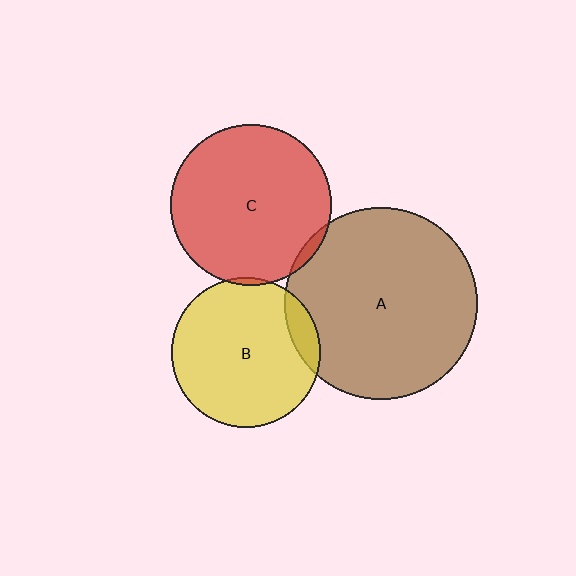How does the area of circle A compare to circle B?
Approximately 1.7 times.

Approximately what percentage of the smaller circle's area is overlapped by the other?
Approximately 5%.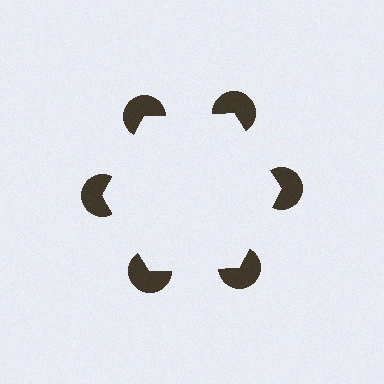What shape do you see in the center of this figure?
An illusory hexagon — its edges are inferred from the aligned wedge cuts in the pac-man discs, not physically drawn.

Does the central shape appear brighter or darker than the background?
It typically appears slightly brighter than the background, even though no actual brightness change is drawn.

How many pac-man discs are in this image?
There are 6 — one at each vertex of the illusory hexagon.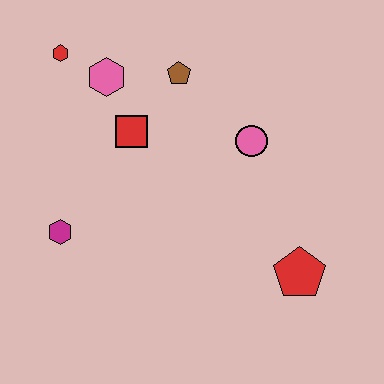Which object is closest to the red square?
The pink hexagon is closest to the red square.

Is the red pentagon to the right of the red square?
Yes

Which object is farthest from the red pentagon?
The red hexagon is farthest from the red pentagon.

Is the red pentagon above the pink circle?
No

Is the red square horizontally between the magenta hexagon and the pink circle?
Yes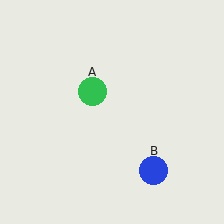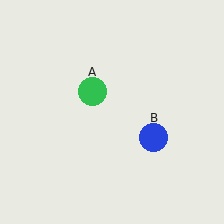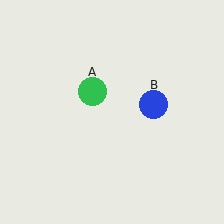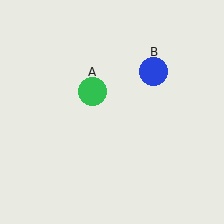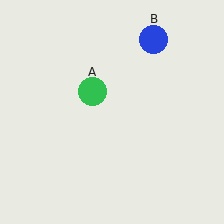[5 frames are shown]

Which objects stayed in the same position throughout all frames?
Green circle (object A) remained stationary.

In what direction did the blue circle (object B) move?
The blue circle (object B) moved up.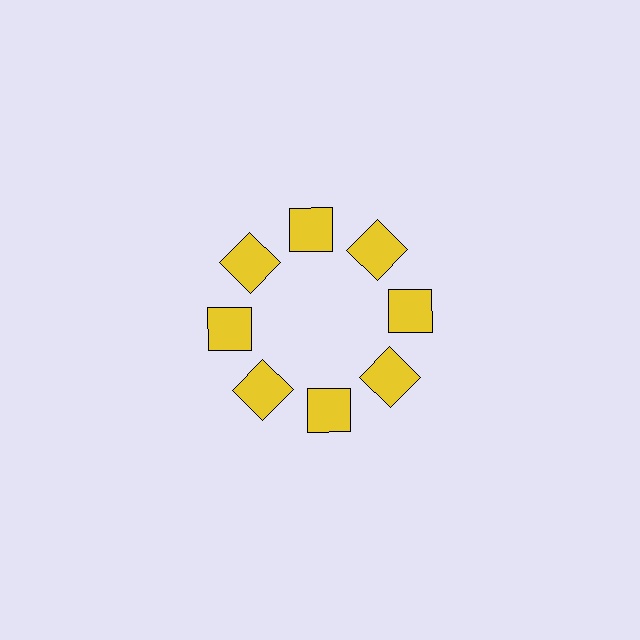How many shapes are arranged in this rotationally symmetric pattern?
There are 8 shapes, arranged in 8 groups of 1.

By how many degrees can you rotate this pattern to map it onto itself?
The pattern maps onto itself every 45 degrees of rotation.